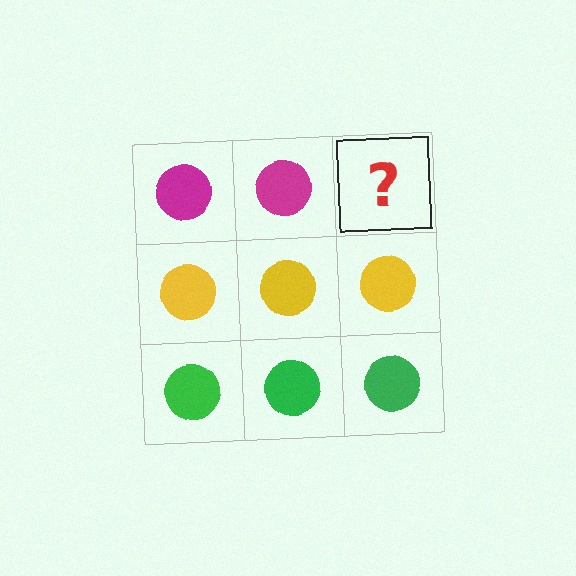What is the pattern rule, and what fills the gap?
The rule is that each row has a consistent color. The gap should be filled with a magenta circle.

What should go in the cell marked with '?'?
The missing cell should contain a magenta circle.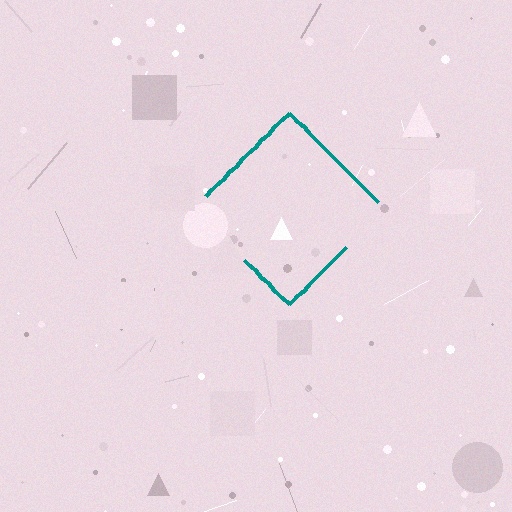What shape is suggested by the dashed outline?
The dashed outline suggests a diamond.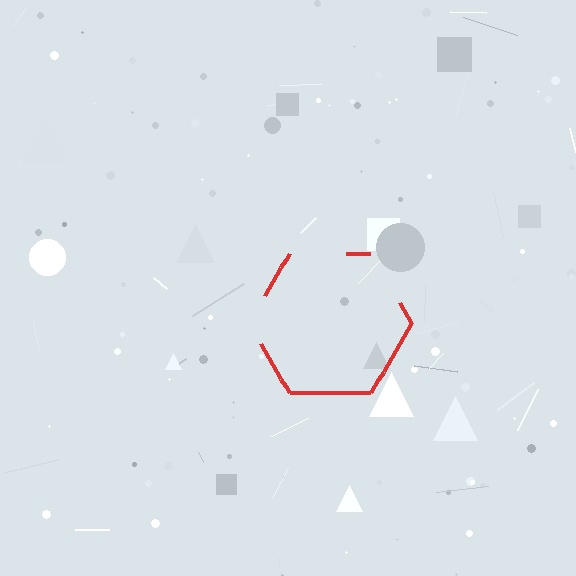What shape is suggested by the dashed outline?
The dashed outline suggests a hexagon.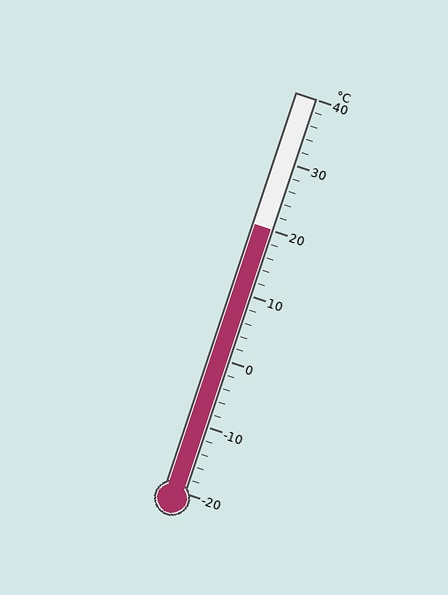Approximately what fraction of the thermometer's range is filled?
The thermometer is filled to approximately 65% of its range.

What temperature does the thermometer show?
The thermometer shows approximately 20°C.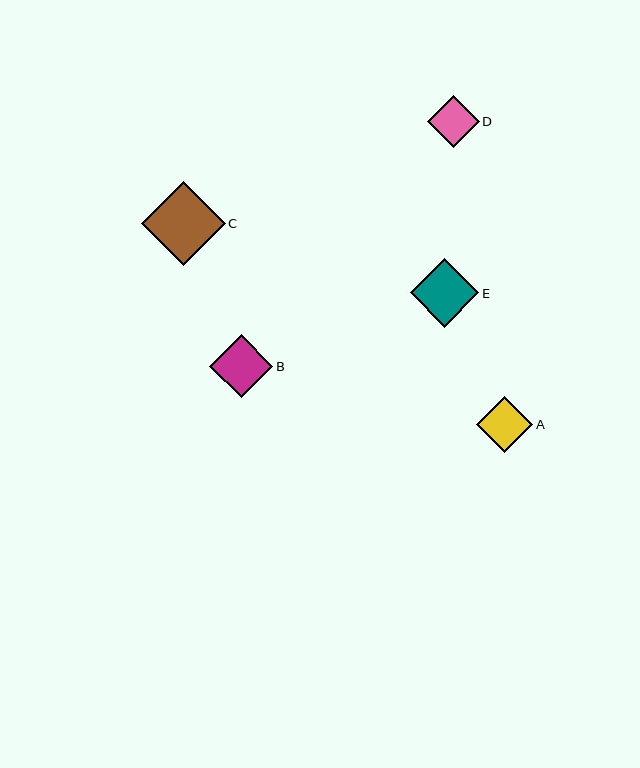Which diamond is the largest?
Diamond C is the largest with a size of approximately 84 pixels.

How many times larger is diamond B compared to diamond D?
Diamond B is approximately 1.2 times the size of diamond D.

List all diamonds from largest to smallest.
From largest to smallest: C, E, B, A, D.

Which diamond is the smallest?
Diamond D is the smallest with a size of approximately 52 pixels.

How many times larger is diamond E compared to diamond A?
Diamond E is approximately 1.2 times the size of diamond A.